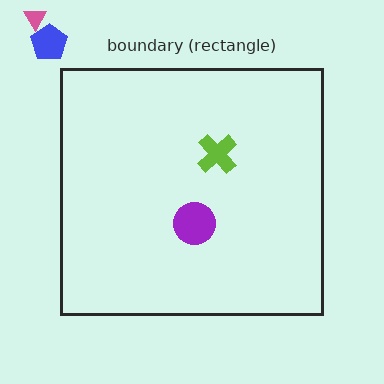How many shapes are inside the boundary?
2 inside, 2 outside.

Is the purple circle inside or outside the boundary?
Inside.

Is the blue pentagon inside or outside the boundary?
Outside.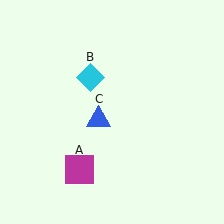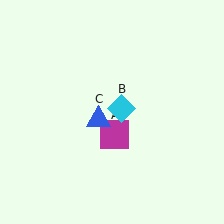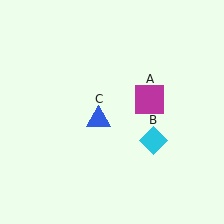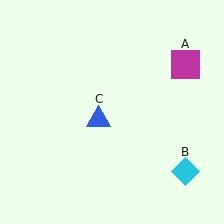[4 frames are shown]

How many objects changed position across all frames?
2 objects changed position: magenta square (object A), cyan diamond (object B).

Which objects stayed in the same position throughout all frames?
Blue triangle (object C) remained stationary.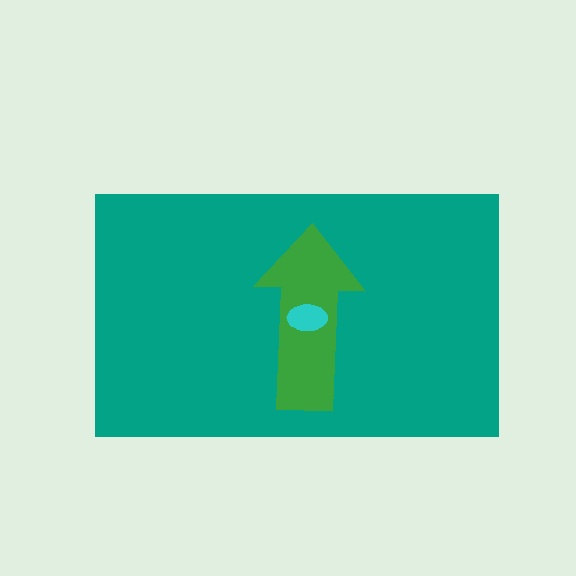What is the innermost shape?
The cyan ellipse.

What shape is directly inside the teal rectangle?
The green arrow.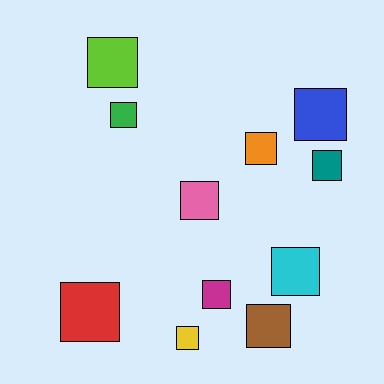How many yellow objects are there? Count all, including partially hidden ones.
There is 1 yellow object.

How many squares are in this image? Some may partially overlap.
There are 11 squares.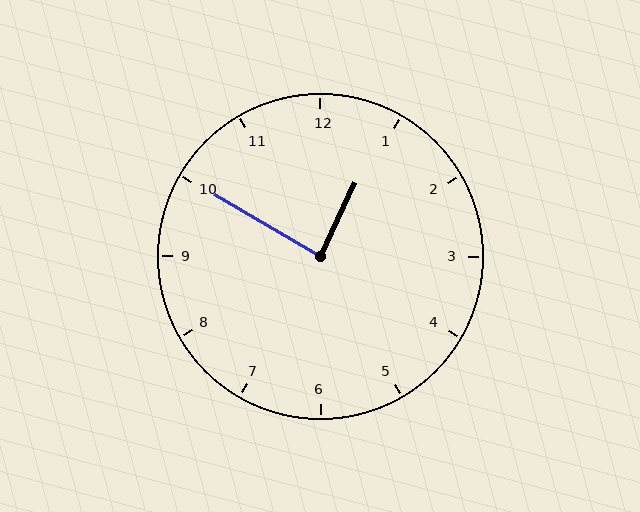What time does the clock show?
12:50.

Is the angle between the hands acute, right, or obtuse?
It is right.